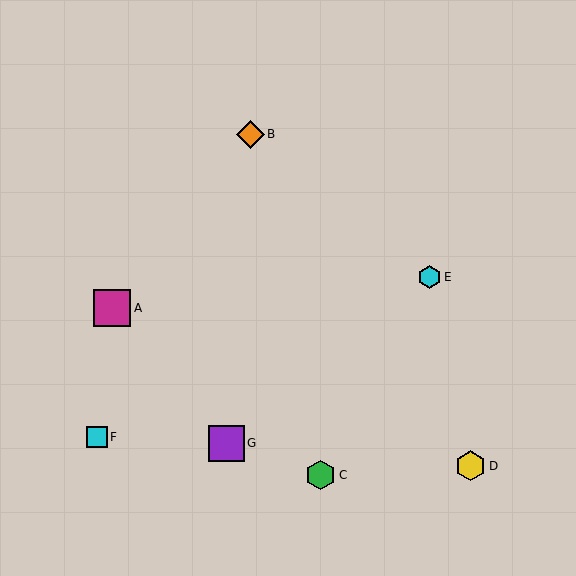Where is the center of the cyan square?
The center of the cyan square is at (97, 437).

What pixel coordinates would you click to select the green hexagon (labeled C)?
Click at (321, 475) to select the green hexagon C.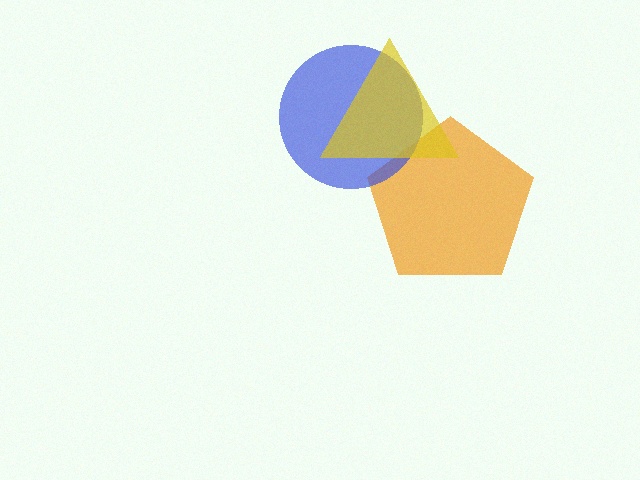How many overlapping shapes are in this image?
There are 3 overlapping shapes in the image.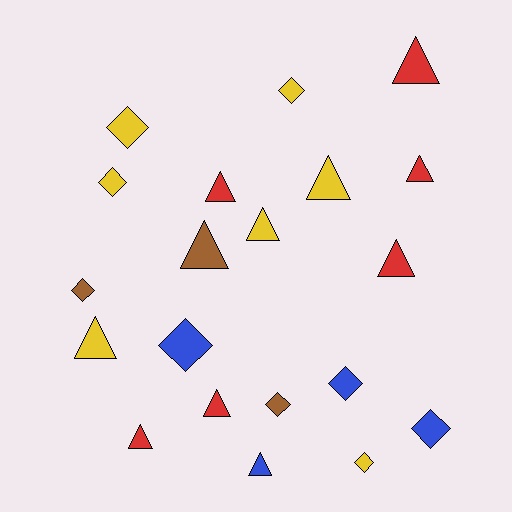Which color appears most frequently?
Yellow, with 7 objects.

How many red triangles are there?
There are 6 red triangles.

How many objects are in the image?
There are 20 objects.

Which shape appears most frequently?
Triangle, with 11 objects.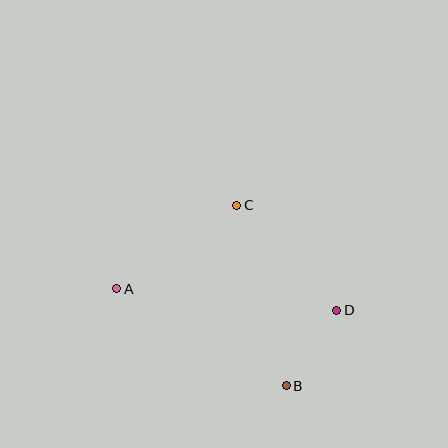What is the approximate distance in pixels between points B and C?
The distance between B and C is approximately 187 pixels.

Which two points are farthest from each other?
Points A and D are farthest from each other.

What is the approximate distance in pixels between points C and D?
The distance between C and D is approximately 145 pixels.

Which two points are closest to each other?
Points B and D are closest to each other.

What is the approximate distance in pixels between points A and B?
The distance between A and B is approximately 195 pixels.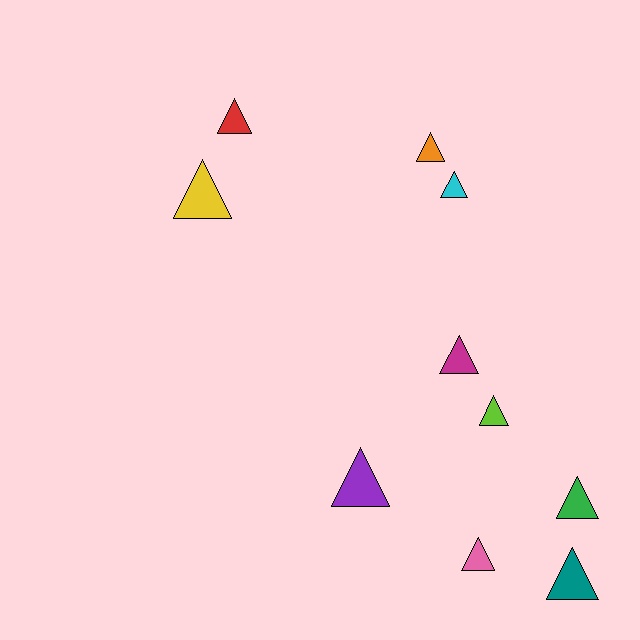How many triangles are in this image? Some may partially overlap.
There are 10 triangles.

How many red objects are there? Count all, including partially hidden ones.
There is 1 red object.